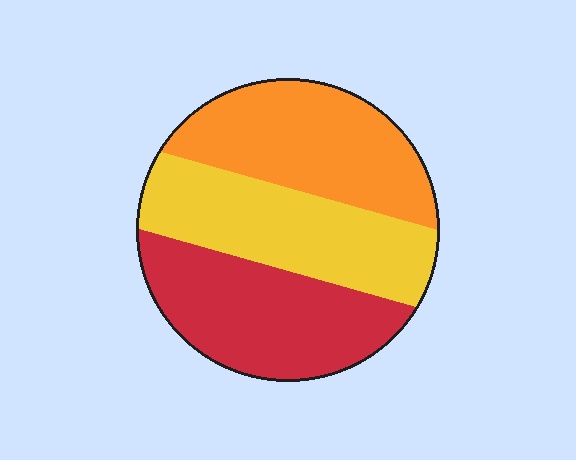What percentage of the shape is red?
Red covers roughly 35% of the shape.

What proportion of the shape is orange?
Orange covers about 35% of the shape.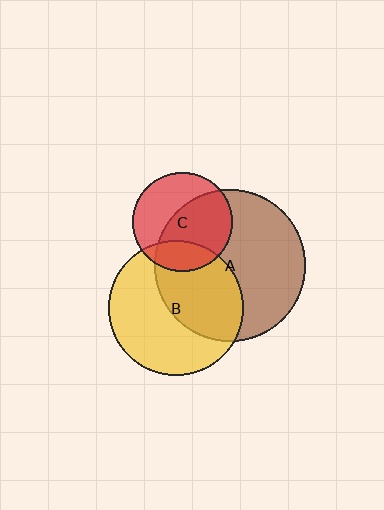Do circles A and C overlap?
Yes.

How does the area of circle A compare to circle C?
Approximately 2.3 times.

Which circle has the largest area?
Circle A (brown).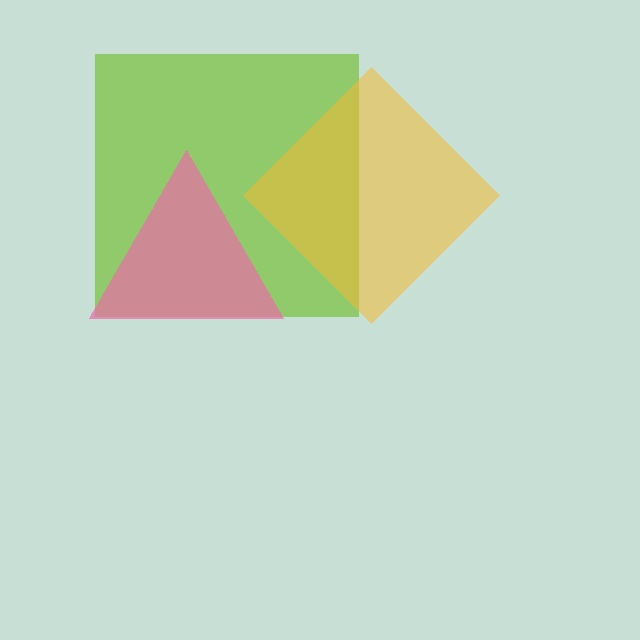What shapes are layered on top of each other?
The layered shapes are: a lime square, a yellow diamond, a pink triangle.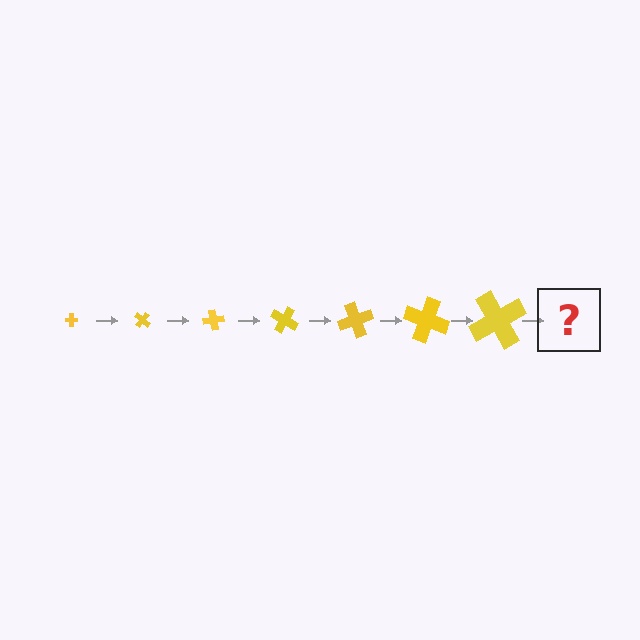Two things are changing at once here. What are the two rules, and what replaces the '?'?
The two rules are that the cross grows larger each step and it rotates 40 degrees each step. The '?' should be a cross, larger than the previous one and rotated 280 degrees from the start.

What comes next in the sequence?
The next element should be a cross, larger than the previous one and rotated 280 degrees from the start.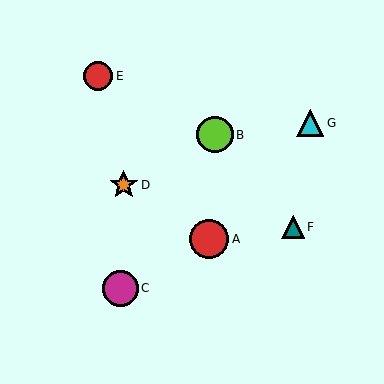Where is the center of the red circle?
The center of the red circle is at (98, 76).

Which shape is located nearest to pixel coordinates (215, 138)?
The lime circle (labeled B) at (215, 135) is nearest to that location.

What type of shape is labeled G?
Shape G is a cyan triangle.